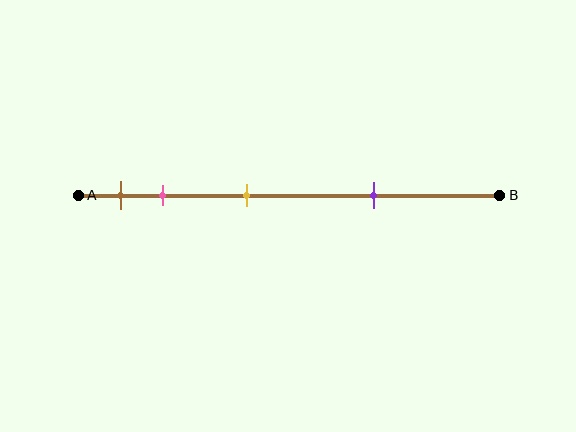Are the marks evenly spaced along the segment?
No, the marks are not evenly spaced.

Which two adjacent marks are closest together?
The brown and pink marks are the closest adjacent pair.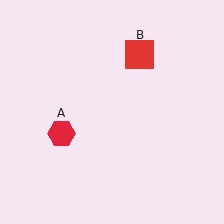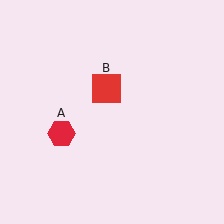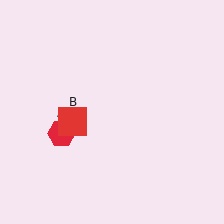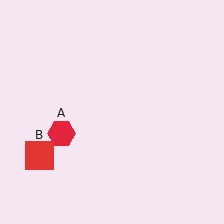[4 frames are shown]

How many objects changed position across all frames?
1 object changed position: red square (object B).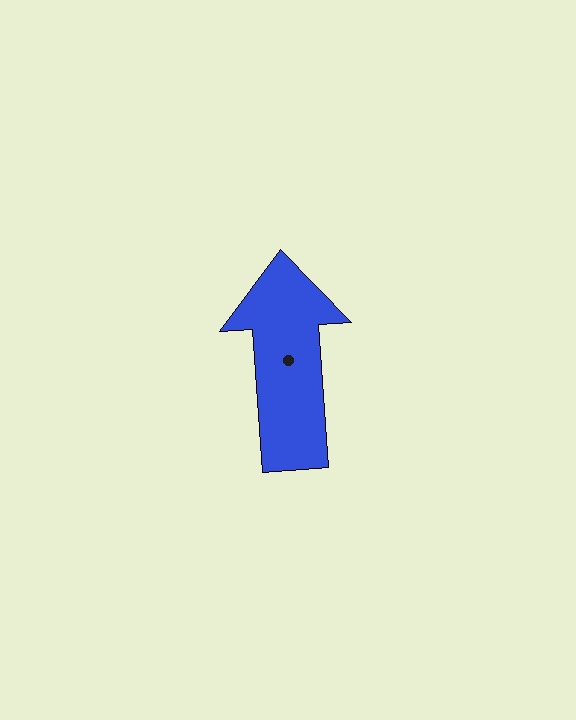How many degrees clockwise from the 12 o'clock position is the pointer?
Approximately 356 degrees.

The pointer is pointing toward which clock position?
Roughly 12 o'clock.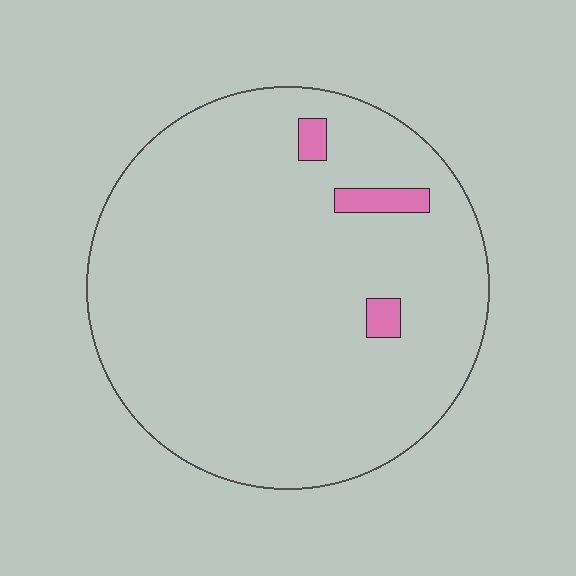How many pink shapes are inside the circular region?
3.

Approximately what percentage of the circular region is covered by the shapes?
Approximately 5%.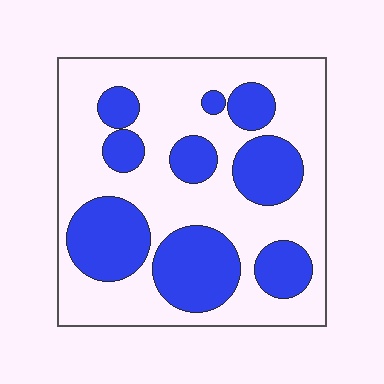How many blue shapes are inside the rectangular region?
9.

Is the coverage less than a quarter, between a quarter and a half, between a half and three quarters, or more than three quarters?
Between a quarter and a half.